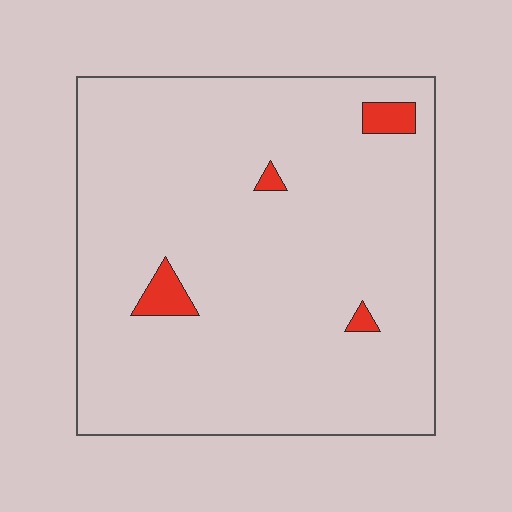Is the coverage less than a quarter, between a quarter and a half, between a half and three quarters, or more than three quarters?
Less than a quarter.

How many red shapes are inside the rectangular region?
4.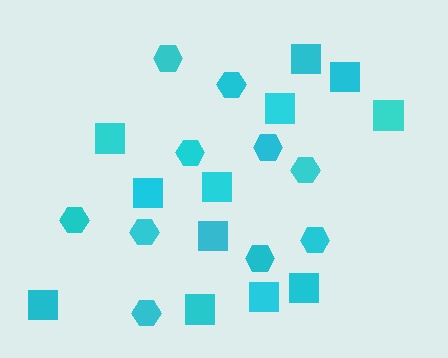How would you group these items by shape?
There are 2 groups: one group of hexagons (10) and one group of squares (12).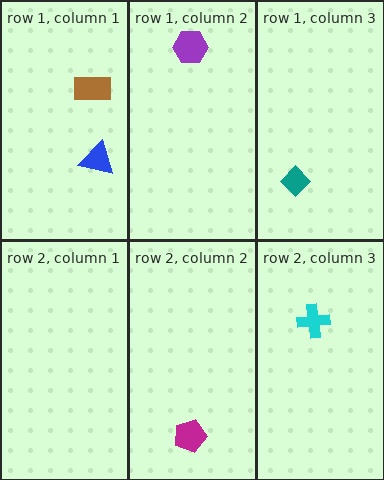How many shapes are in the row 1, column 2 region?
1.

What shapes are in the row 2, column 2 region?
The magenta pentagon.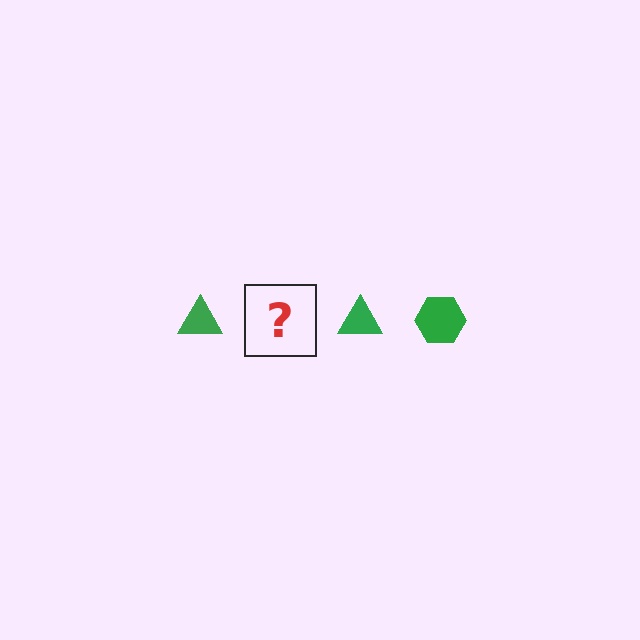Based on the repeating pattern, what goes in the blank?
The blank should be a green hexagon.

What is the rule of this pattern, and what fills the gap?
The rule is that the pattern cycles through triangle, hexagon shapes in green. The gap should be filled with a green hexagon.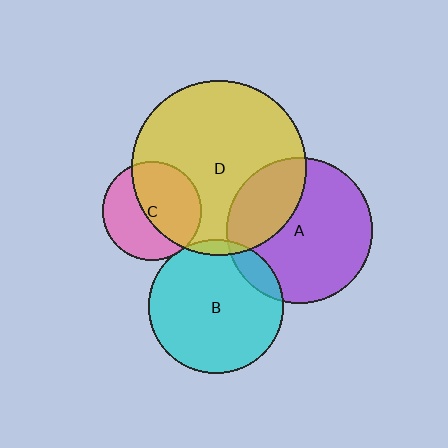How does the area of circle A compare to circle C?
Approximately 2.2 times.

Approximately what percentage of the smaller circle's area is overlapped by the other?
Approximately 5%.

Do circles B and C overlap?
Yes.